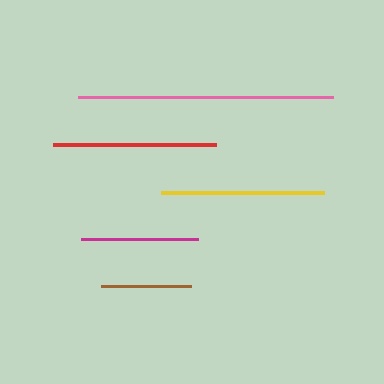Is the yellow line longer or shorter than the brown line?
The yellow line is longer than the brown line.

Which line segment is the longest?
The pink line is the longest at approximately 254 pixels.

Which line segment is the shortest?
The brown line is the shortest at approximately 90 pixels.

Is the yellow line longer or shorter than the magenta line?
The yellow line is longer than the magenta line.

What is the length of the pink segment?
The pink segment is approximately 254 pixels long.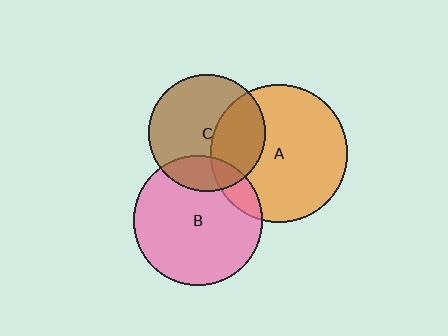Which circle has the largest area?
Circle A (orange).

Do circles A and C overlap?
Yes.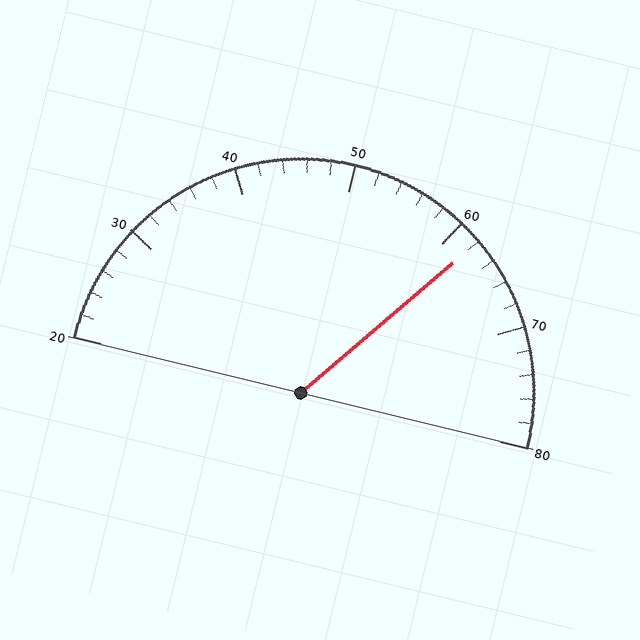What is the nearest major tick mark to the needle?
The nearest major tick mark is 60.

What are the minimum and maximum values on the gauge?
The gauge ranges from 20 to 80.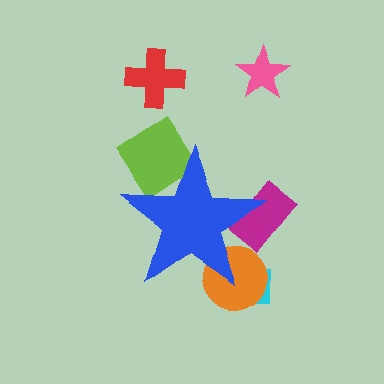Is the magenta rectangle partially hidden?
Yes, the magenta rectangle is partially hidden behind the blue star.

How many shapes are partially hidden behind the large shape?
4 shapes are partially hidden.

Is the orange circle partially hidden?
Yes, the orange circle is partially hidden behind the blue star.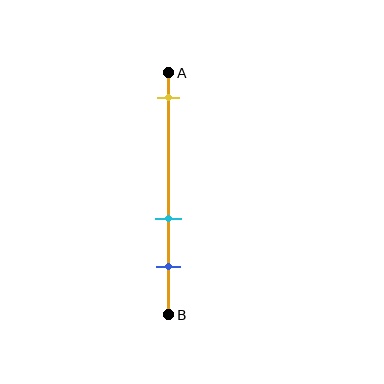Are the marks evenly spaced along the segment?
No, the marks are not evenly spaced.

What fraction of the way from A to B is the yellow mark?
The yellow mark is approximately 10% (0.1) of the way from A to B.